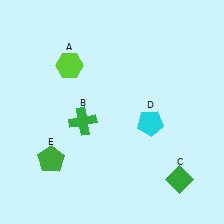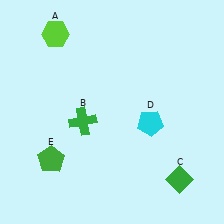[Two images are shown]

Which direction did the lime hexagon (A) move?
The lime hexagon (A) moved up.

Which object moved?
The lime hexagon (A) moved up.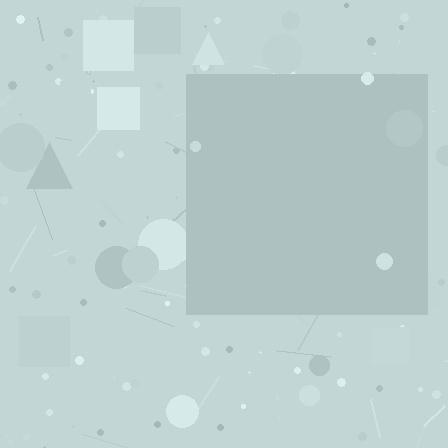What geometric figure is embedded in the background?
A square is embedded in the background.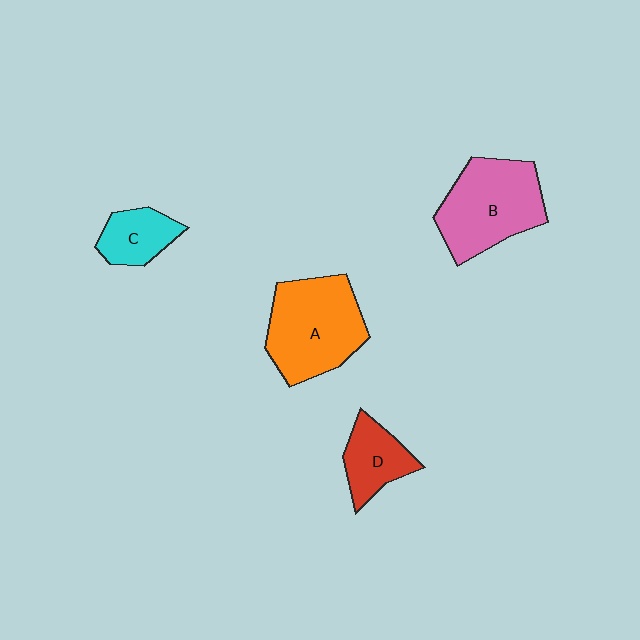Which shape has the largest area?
Shape A (orange).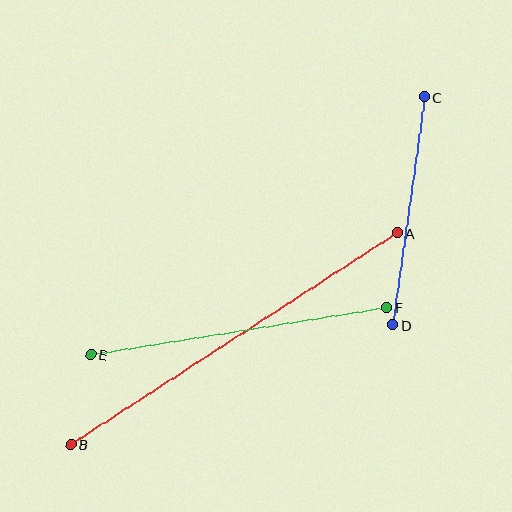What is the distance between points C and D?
The distance is approximately 230 pixels.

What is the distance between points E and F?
The distance is approximately 300 pixels.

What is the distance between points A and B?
The distance is approximately 389 pixels.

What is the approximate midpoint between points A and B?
The midpoint is at approximately (234, 339) pixels.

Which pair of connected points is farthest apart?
Points A and B are farthest apart.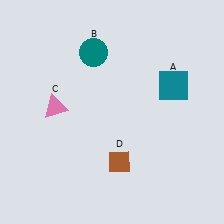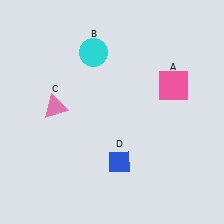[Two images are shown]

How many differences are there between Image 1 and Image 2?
There are 3 differences between the two images.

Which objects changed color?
A changed from teal to pink. B changed from teal to cyan. D changed from brown to blue.